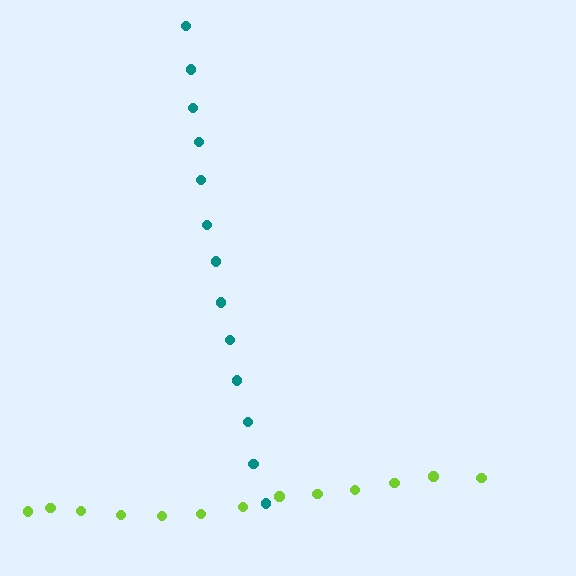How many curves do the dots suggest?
There are 2 distinct paths.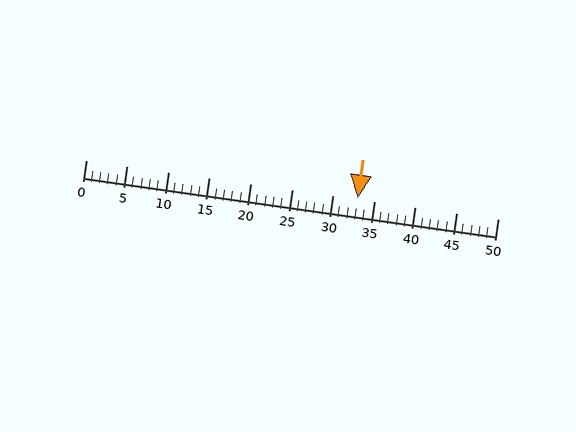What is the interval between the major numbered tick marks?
The major tick marks are spaced 5 units apart.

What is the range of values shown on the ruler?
The ruler shows values from 0 to 50.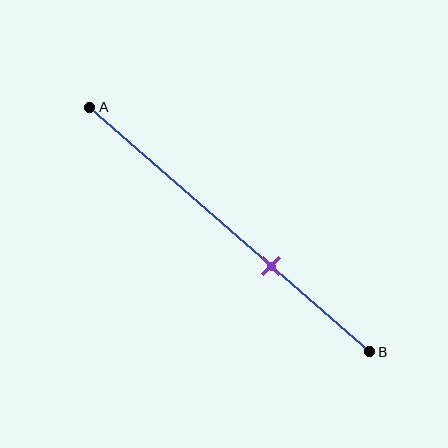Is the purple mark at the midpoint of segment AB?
No, the mark is at about 65% from A, not at the 50% midpoint.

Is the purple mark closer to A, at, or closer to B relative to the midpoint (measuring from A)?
The purple mark is closer to point B than the midpoint of segment AB.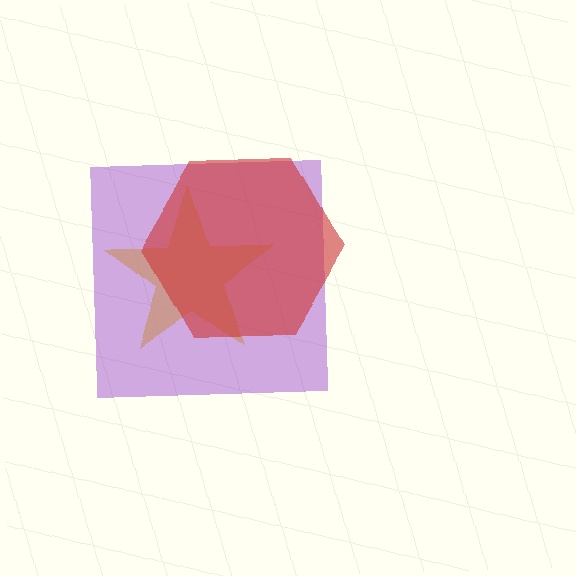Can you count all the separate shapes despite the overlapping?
Yes, there are 3 separate shapes.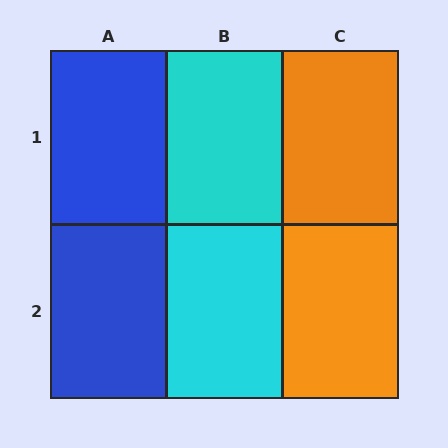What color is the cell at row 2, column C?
Orange.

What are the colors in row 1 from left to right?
Blue, cyan, orange.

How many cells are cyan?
2 cells are cyan.